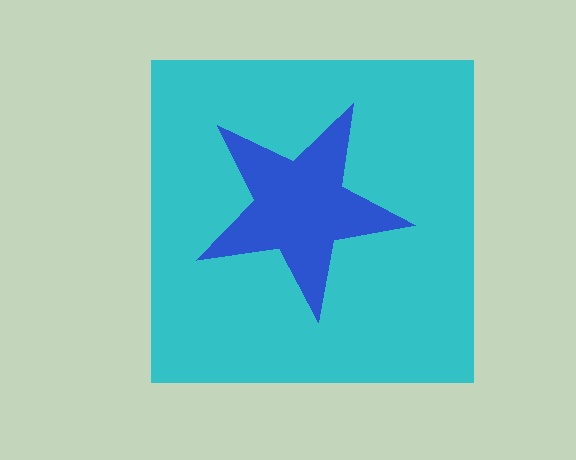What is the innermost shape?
The blue star.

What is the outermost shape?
The cyan square.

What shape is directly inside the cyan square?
The blue star.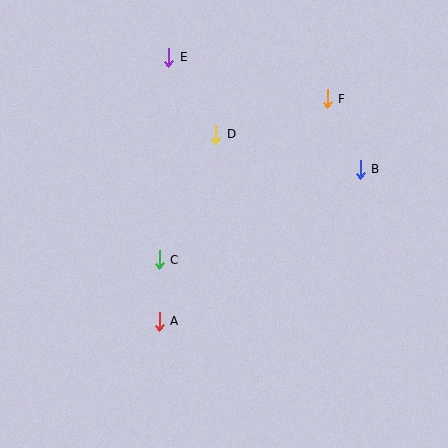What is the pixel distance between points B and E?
The distance between B and E is 222 pixels.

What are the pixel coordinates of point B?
Point B is at (360, 169).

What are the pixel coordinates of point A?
Point A is at (159, 321).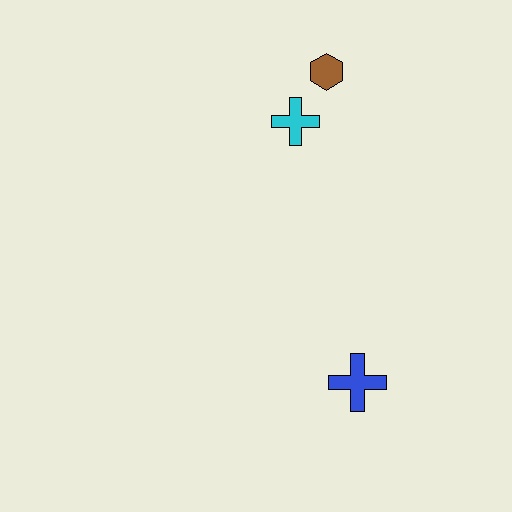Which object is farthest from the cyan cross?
The blue cross is farthest from the cyan cross.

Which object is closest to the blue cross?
The cyan cross is closest to the blue cross.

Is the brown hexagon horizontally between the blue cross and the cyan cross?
Yes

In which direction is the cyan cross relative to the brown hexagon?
The cyan cross is below the brown hexagon.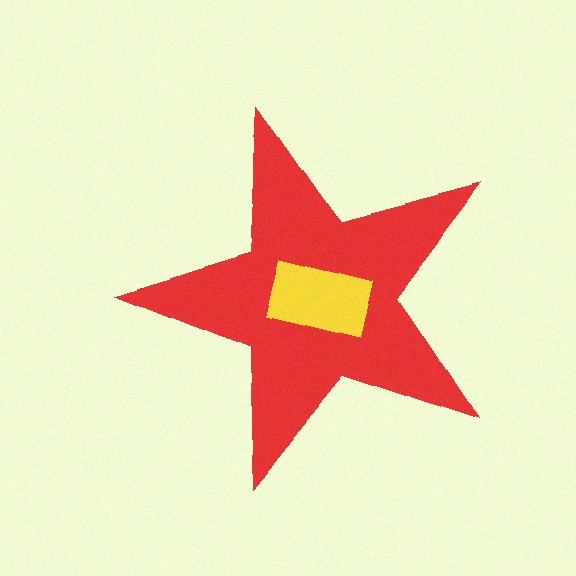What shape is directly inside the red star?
The yellow rectangle.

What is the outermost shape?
The red star.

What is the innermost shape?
The yellow rectangle.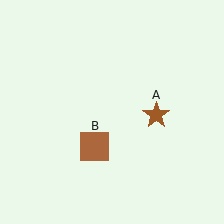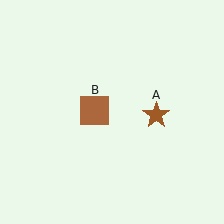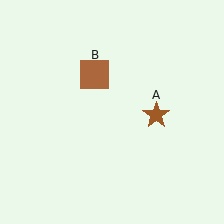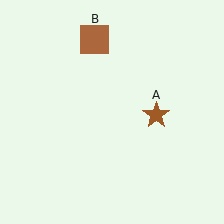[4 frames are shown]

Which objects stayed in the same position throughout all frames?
Brown star (object A) remained stationary.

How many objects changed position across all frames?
1 object changed position: brown square (object B).